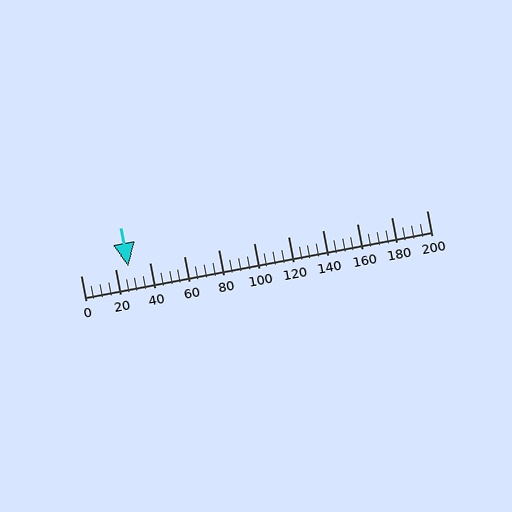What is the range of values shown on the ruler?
The ruler shows values from 0 to 200.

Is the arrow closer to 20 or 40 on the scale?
The arrow is closer to 20.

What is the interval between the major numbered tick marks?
The major tick marks are spaced 20 units apart.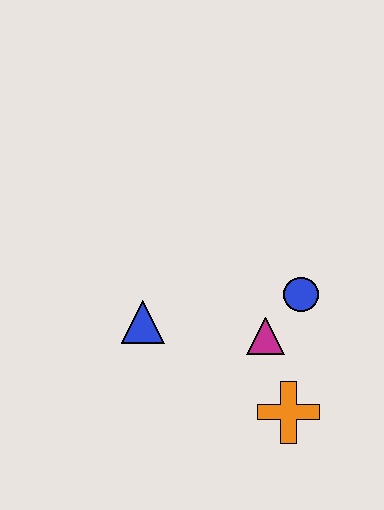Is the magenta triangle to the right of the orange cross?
No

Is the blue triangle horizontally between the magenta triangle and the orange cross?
No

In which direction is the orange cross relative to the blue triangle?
The orange cross is to the right of the blue triangle.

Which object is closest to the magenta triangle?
The blue circle is closest to the magenta triangle.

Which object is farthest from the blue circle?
The blue triangle is farthest from the blue circle.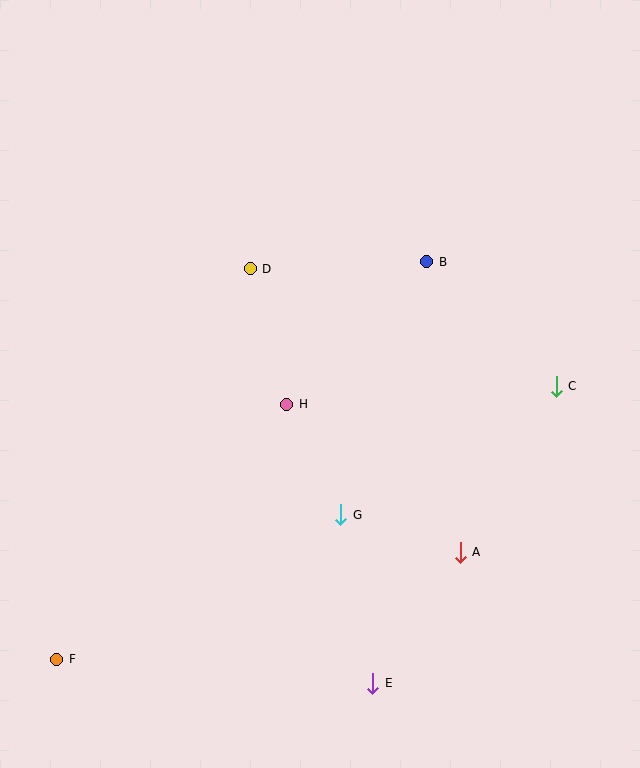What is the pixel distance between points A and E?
The distance between A and E is 158 pixels.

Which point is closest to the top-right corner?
Point B is closest to the top-right corner.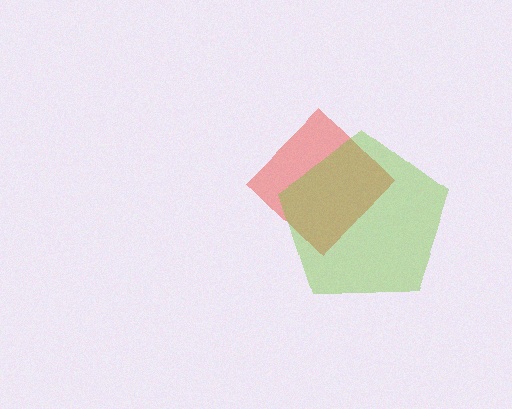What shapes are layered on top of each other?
The layered shapes are: a red diamond, a lime pentagon.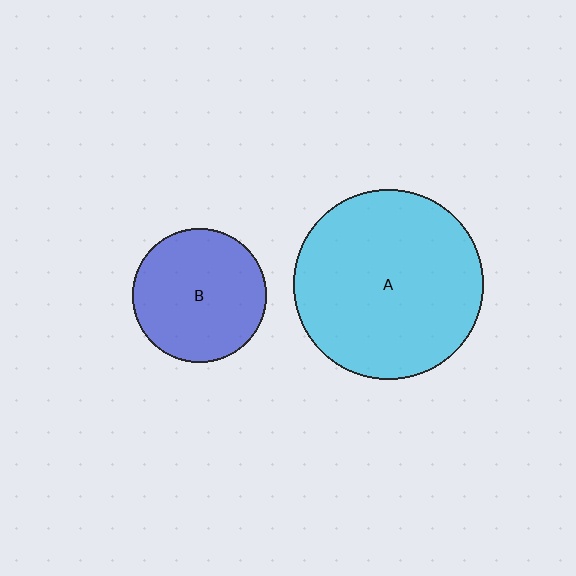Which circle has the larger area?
Circle A (cyan).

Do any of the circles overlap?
No, none of the circles overlap.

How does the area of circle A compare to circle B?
Approximately 2.0 times.